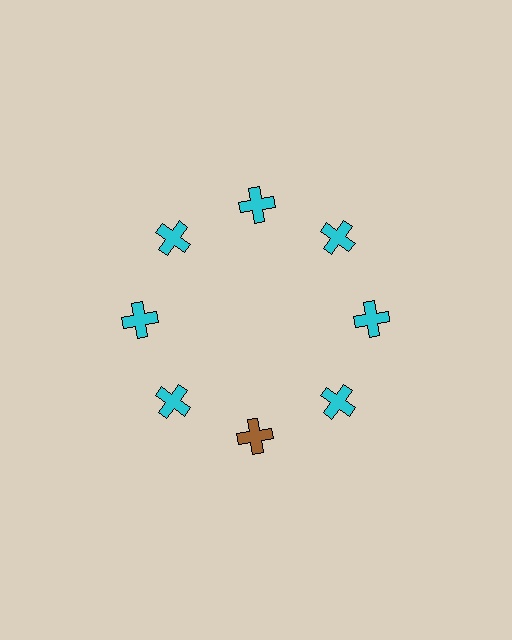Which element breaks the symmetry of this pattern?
The brown cross at roughly the 6 o'clock position breaks the symmetry. All other shapes are cyan crosses.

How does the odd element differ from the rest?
It has a different color: brown instead of cyan.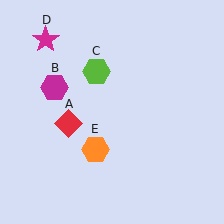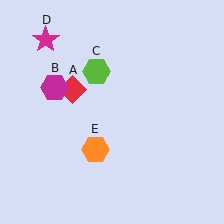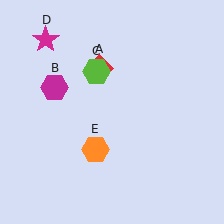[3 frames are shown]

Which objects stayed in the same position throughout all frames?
Magenta hexagon (object B) and lime hexagon (object C) and magenta star (object D) and orange hexagon (object E) remained stationary.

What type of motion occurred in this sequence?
The red diamond (object A) rotated clockwise around the center of the scene.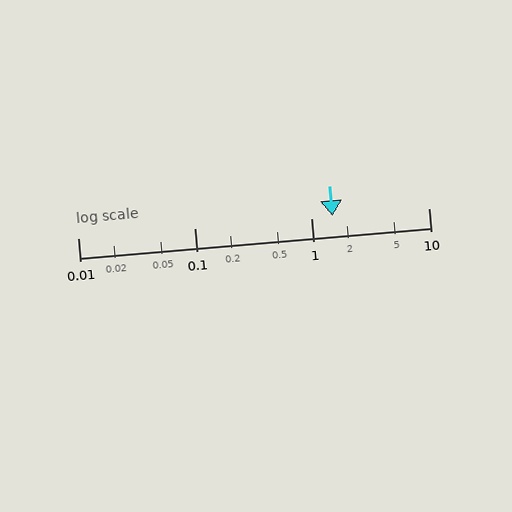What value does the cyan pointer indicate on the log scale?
The pointer indicates approximately 1.5.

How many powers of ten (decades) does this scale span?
The scale spans 3 decades, from 0.01 to 10.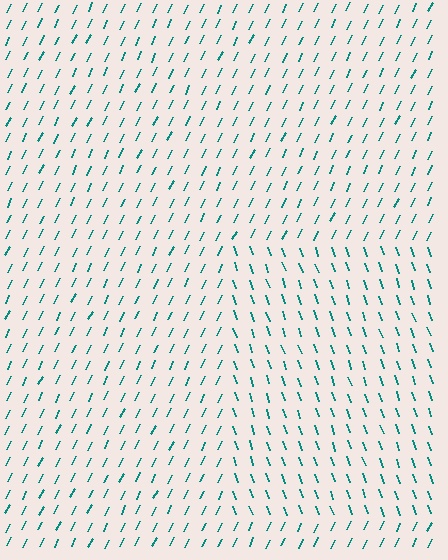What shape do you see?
I see a rectangle.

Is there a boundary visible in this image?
Yes, there is a texture boundary formed by a change in line orientation.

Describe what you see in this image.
The image is filled with small teal line segments. A rectangle region in the image has lines oriented differently from the surrounding lines, creating a visible texture boundary.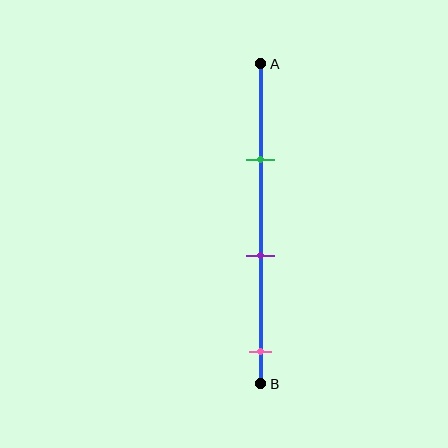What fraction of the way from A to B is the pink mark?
The pink mark is approximately 90% (0.9) of the way from A to B.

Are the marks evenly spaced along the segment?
Yes, the marks are approximately evenly spaced.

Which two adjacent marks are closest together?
The green and purple marks are the closest adjacent pair.